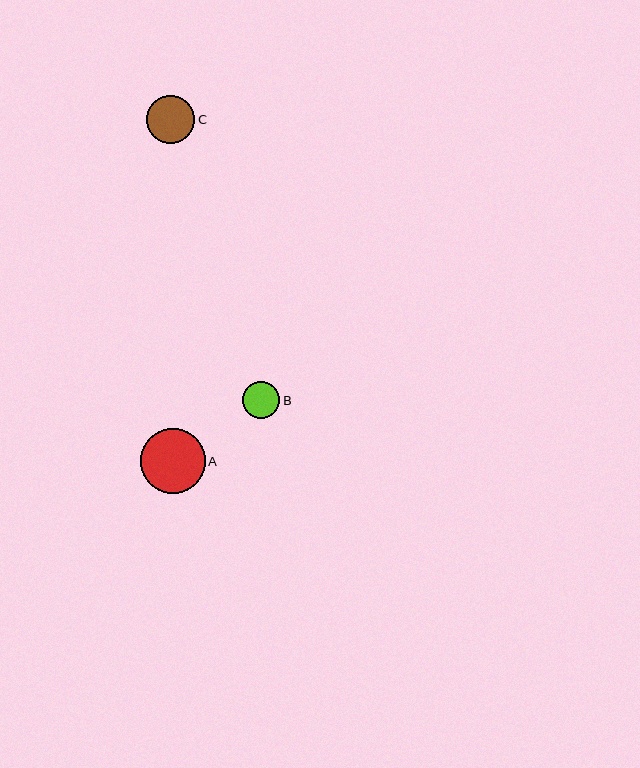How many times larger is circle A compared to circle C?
Circle A is approximately 1.3 times the size of circle C.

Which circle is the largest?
Circle A is the largest with a size of approximately 65 pixels.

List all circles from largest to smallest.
From largest to smallest: A, C, B.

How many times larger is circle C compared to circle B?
Circle C is approximately 1.3 times the size of circle B.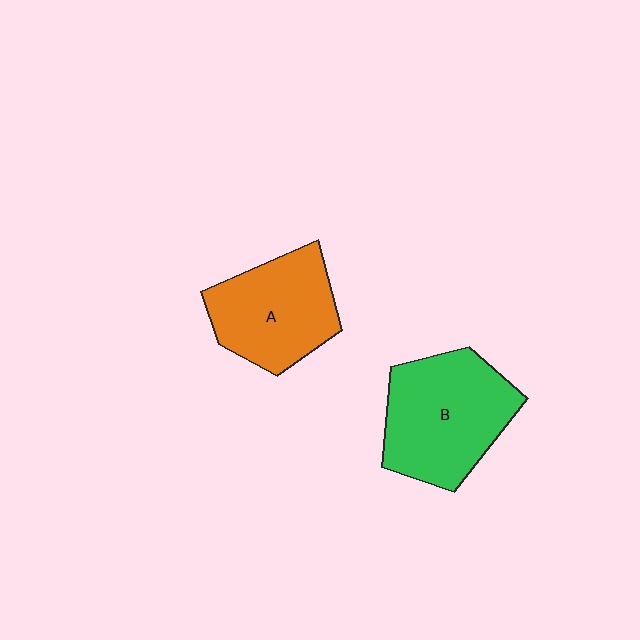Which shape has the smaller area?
Shape A (orange).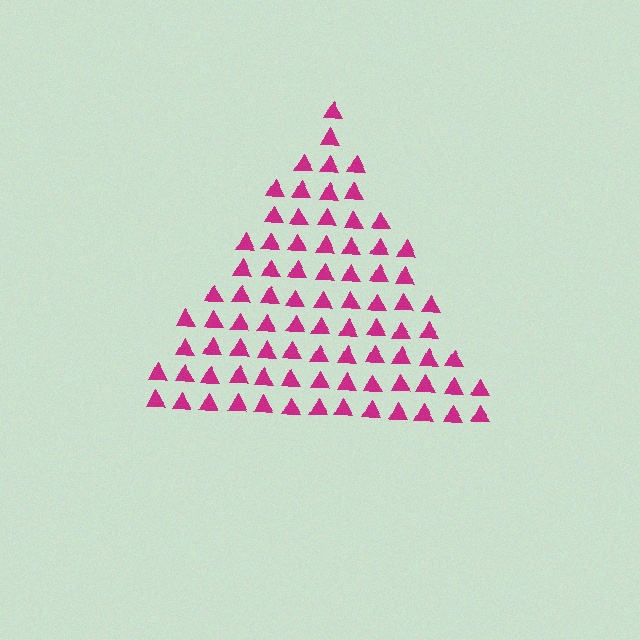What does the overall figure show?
The overall figure shows a triangle.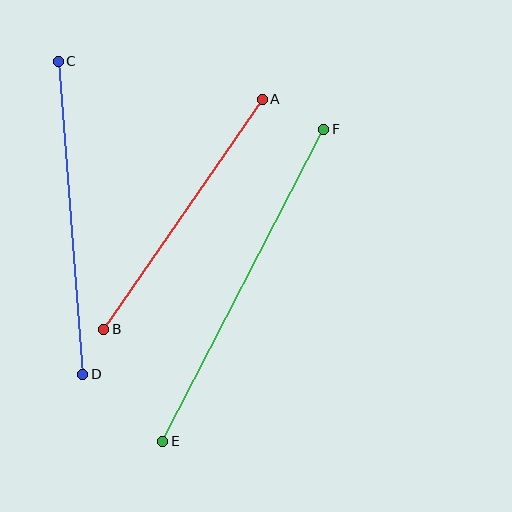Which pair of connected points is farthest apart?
Points E and F are farthest apart.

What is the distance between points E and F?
The distance is approximately 351 pixels.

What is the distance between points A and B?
The distance is approximately 279 pixels.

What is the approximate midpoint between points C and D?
The midpoint is at approximately (71, 218) pixels.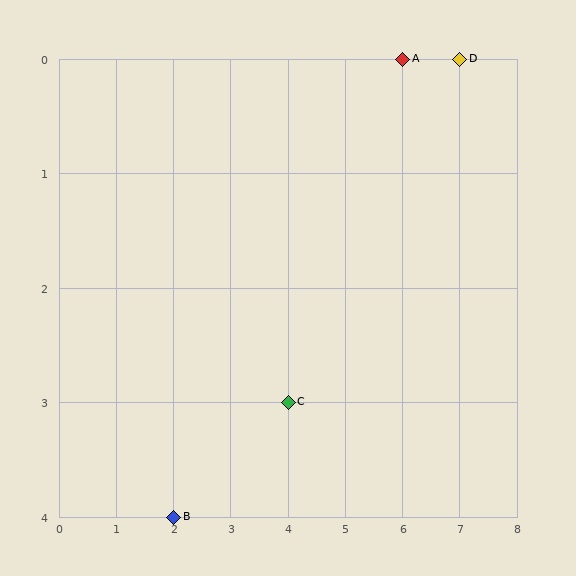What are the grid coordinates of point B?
Point B is at grid coordinates (2, 4).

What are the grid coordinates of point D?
Point D is at grid coordinates (7, 0).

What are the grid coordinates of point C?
Point C is at grid coordinates (4, 3).